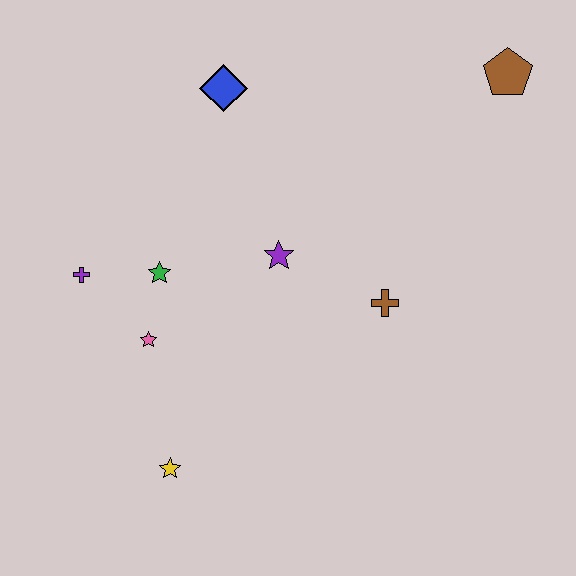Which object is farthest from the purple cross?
The brown pentagon is farthest from the purple cross.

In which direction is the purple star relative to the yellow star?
The purple star is above the yellow star.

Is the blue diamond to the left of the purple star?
Yes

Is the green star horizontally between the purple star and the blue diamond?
No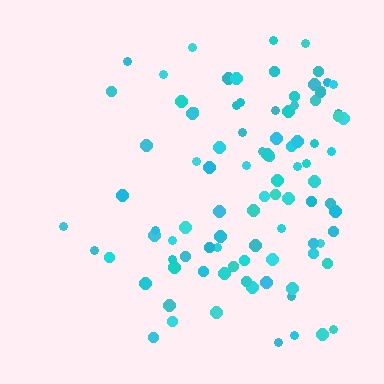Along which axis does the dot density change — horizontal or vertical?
Horizontal.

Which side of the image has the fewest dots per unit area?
The left.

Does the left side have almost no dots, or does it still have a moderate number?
Still a moderate number, just noticeably fewer than the right.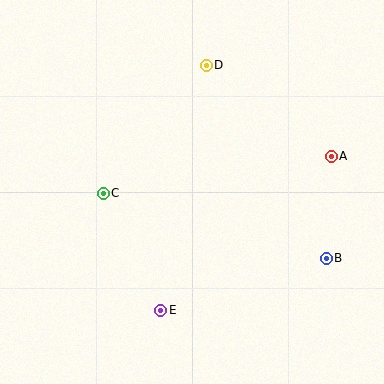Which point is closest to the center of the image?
Point C at (103, 193) is closest to the center.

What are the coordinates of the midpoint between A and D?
The midpoint between A and D is at (269, 111).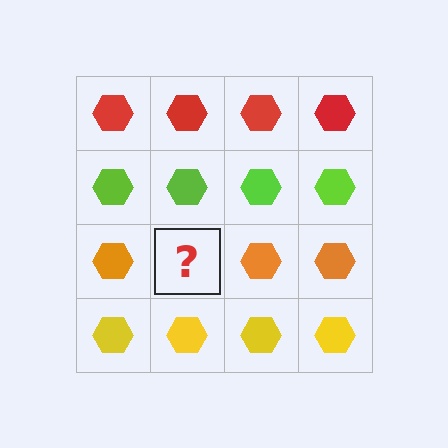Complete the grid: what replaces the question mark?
The question mark should be replaced with an orange hexagon.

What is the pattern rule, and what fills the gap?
The rule is that each row has a consistent color. The gap should be filled with an orange hexagon.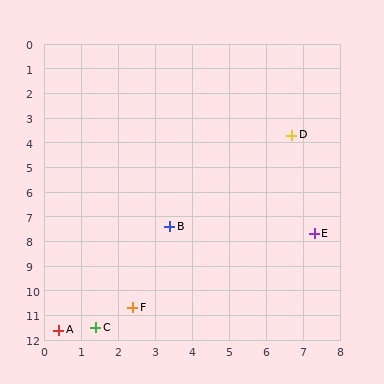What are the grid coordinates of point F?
Point F is at approximately (2.4, 10.7).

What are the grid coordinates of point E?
Point E is at approximately (7.3, 7.7).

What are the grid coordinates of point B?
Point B is at approximately (3.4, 7.4).